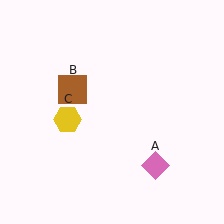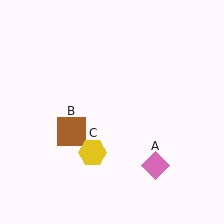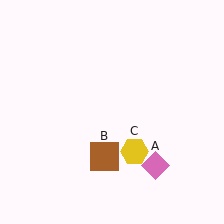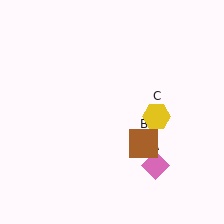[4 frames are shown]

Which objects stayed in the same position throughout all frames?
Pink diamond (object A) remained stationary.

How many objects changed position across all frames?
2 objects changed position: brown square (object B), yellow hexagon (object C).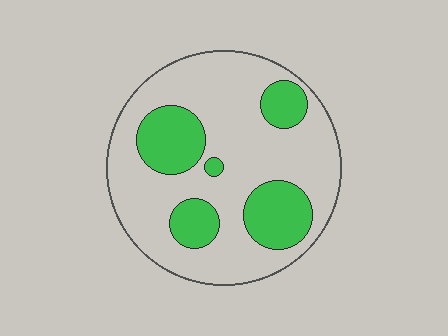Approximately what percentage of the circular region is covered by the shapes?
Approximately 25%.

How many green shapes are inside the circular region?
5.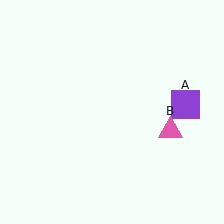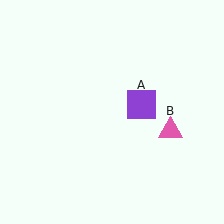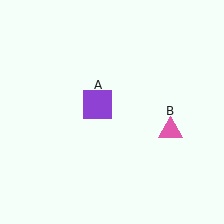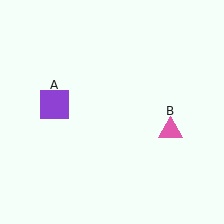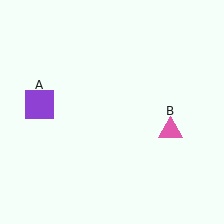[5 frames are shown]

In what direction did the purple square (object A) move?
The purple square (object A) moved left.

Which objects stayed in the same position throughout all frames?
Pink triangle (object B) remained stationary.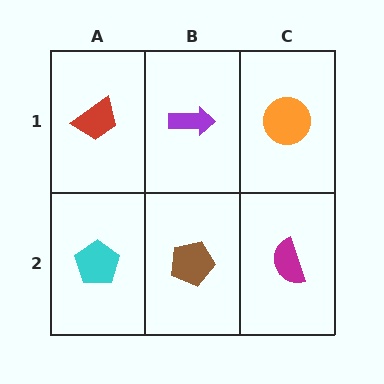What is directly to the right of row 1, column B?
An orange circle.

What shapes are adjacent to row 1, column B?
A brown pentagon (row 2, column B), a red trapezoid (row 1, column A), an orange circle (row 1, column C).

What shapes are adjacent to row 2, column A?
A red trapezoid (row 1, column A), a brown pentagon (row 2, column B).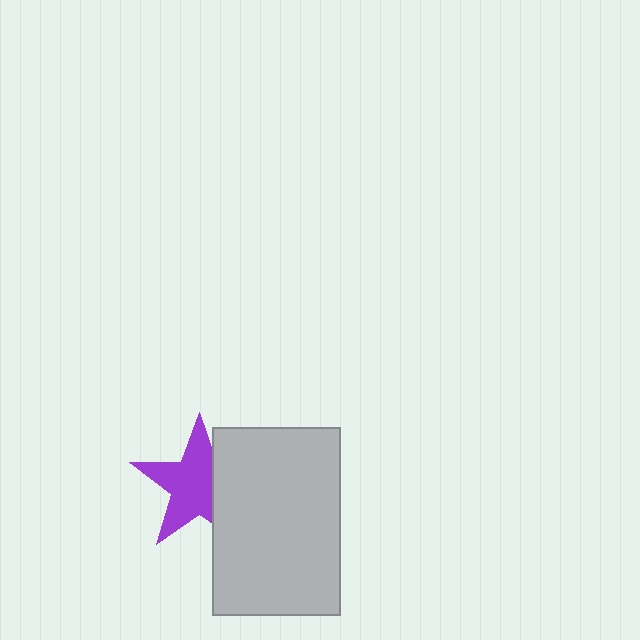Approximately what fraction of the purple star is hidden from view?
Roughly 33% of the purple star is hidden behind the light gray rectangle.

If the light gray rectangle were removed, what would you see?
You would see the complete purple star.